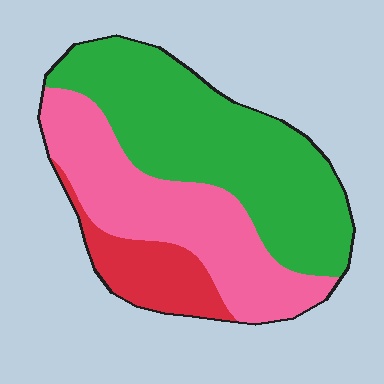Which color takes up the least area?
Red, at roughly 15%.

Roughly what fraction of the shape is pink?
Pink takes up between a quarter and a half of the shape.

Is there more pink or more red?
Pink.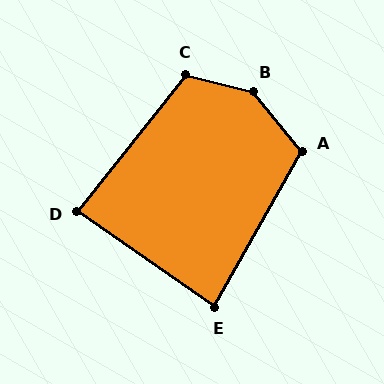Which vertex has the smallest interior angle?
E, at approximately 85 degrees.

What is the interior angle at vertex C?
Approximately 114 degrees (obtuse).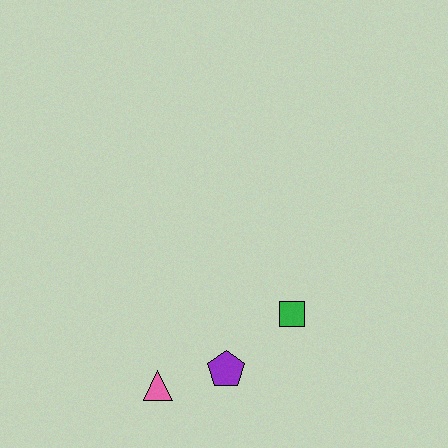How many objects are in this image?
There are 3 objects.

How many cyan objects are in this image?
There are no cyan objects.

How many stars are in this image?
There are no stars.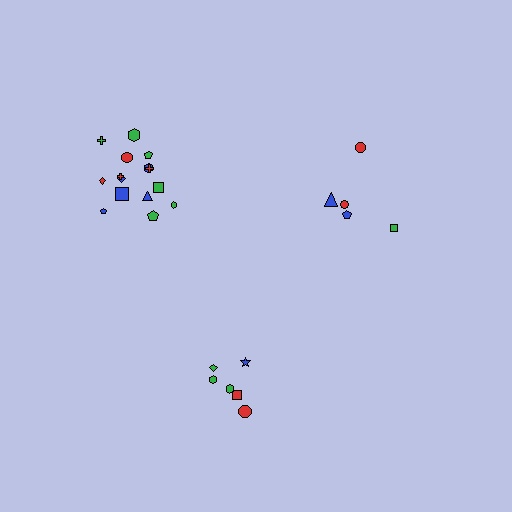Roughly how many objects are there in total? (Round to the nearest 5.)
Roughly 25 objects in total.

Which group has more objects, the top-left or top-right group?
The top-left group.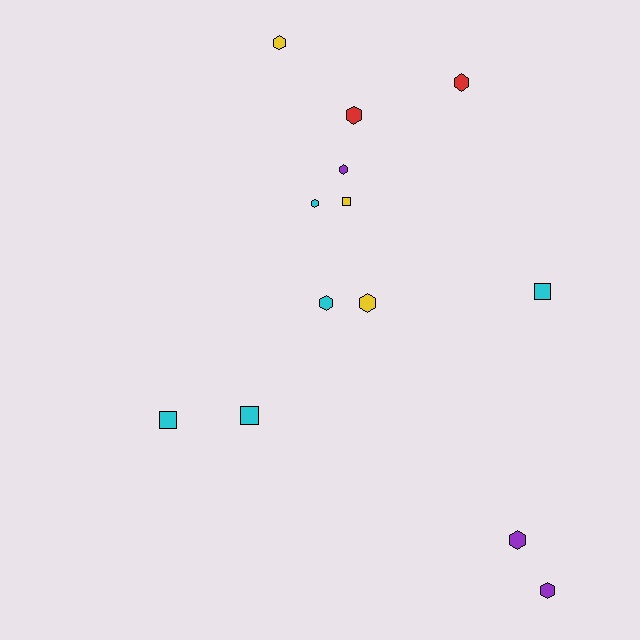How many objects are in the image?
There are 13 objects.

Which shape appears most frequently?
Hexagon, with 9 objects.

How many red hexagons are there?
There are 2 red hexagons.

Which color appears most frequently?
Cyan, with 5 objects.